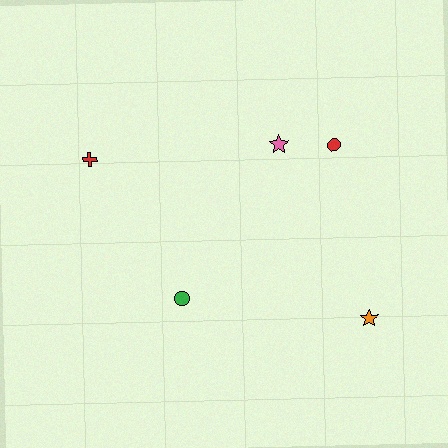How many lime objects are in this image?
There are no lime objects.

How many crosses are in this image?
There is 1 cross.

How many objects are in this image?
There are 5 objects.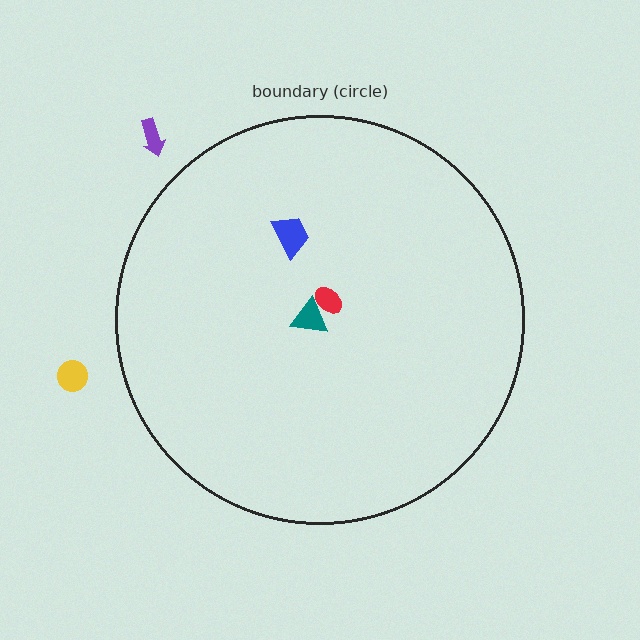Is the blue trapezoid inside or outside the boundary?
Inside.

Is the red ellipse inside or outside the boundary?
Inside.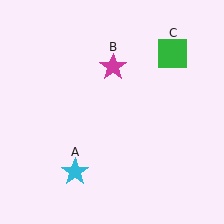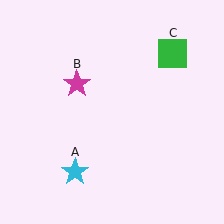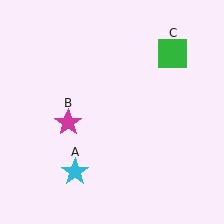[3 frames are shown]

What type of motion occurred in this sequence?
The magenta star (object B) rotated counterclockwise around the center of the scene.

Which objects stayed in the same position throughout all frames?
Cyan star (object A) and green square (object C) remained stationary.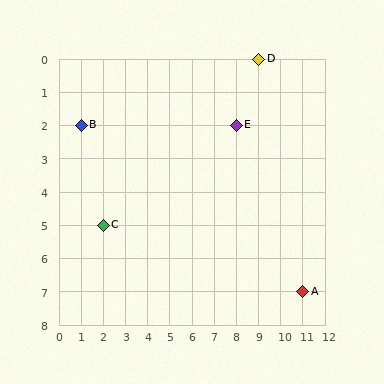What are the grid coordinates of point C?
Point C is at grid coordinates (2, 5).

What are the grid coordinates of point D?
Point D is at grid coordinates (9, 0).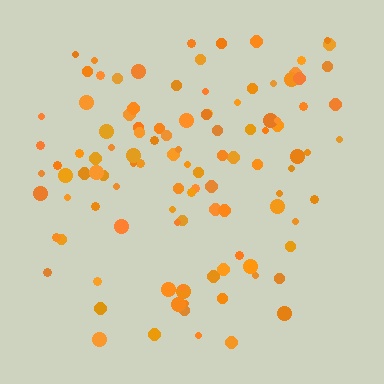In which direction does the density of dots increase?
From bottom to top, with the top side densest.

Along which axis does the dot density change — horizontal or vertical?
Vertical.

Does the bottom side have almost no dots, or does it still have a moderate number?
Still a moderate number, just noticeably fewer than the top.